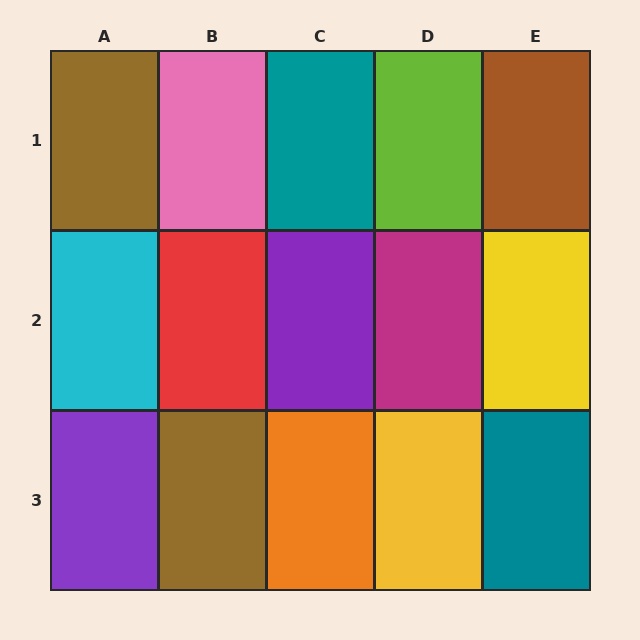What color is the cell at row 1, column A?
Brown.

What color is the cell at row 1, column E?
Brown.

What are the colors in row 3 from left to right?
Purple, brown, orange, yellow, teal.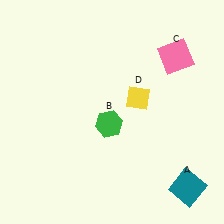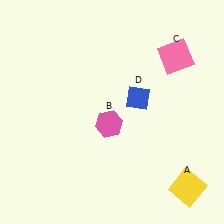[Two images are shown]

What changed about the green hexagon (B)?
In Image 1, B is green. In Image 2, it changed to pink.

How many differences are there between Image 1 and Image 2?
There are 3 differences between the two images.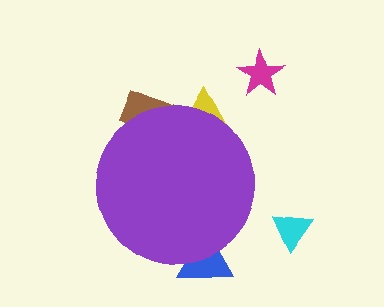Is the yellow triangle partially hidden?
Yes, the yellow triangle is partially hidden behind the purple circle.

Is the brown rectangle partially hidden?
Yes, the brown rectangle is partially hidden behind the purple circle.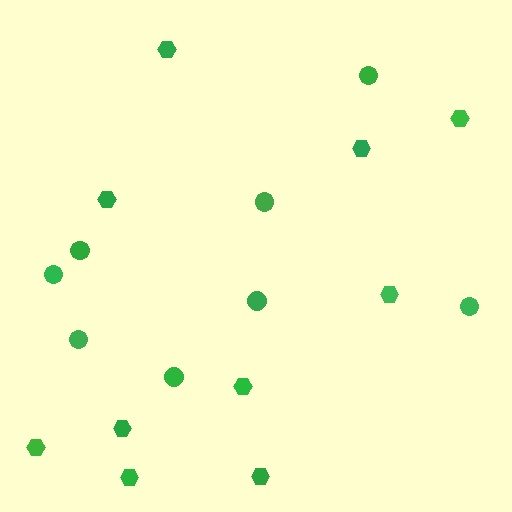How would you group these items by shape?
There are 2 groups: one group of circles (8) and one group of hexagons (10).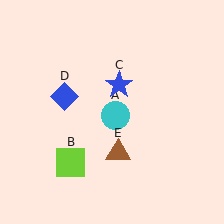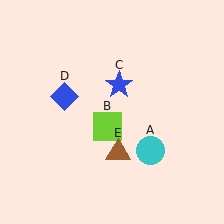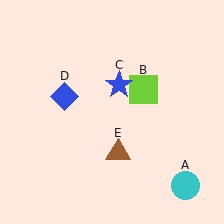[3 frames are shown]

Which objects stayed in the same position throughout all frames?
Blue star (object C) and blue diamond (object D) and brown triangle (object E) remained stationary.